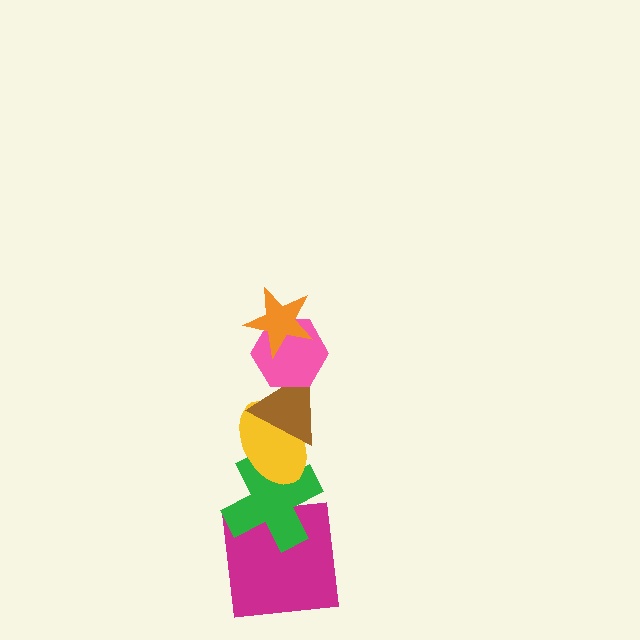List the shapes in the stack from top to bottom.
From top to bottom: the orange star, the pink hexagon, the brown triangle, the yellow ellipse, the green cross, the magenta square.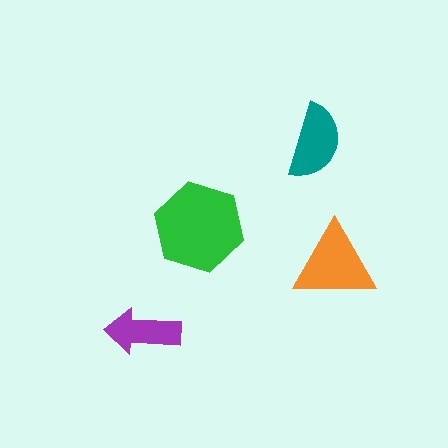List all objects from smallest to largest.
The purple arrow, the teal semicircle, the orange triangle, the green hexagon.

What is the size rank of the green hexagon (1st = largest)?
1st.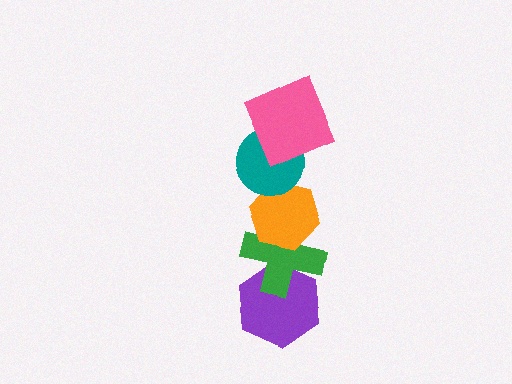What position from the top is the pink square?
The pink square is 1st from the top.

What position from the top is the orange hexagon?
The orange hexagon is 3rd from the top.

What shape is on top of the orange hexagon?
The teal circle is on top of the orange hexagon.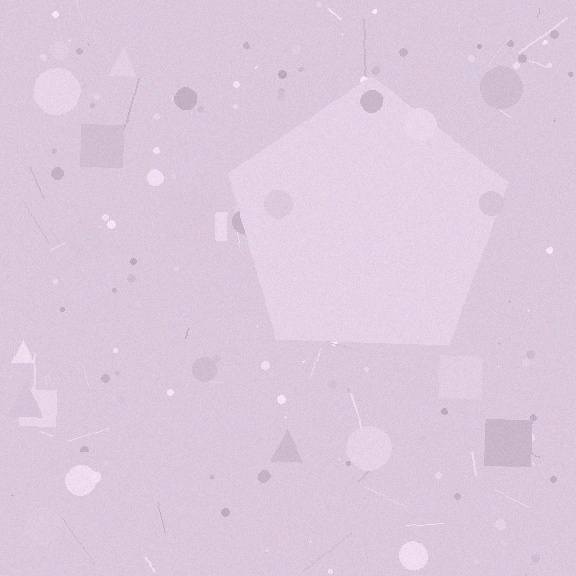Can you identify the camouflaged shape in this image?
The camouflaged shape is a pentagon.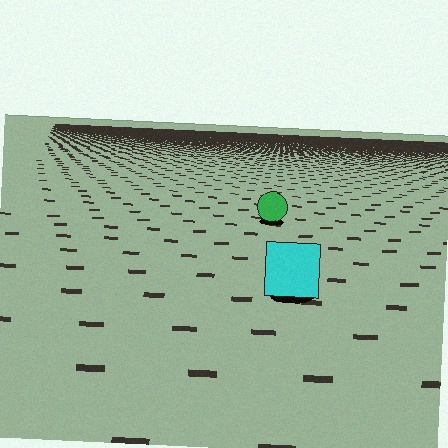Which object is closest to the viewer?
The cyan square is closest. The texture marks near it are larger and more spread out.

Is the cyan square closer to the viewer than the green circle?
Yes. The cyan square is closer — you can tell from the texture gradient: the ground texture is coarser near it.